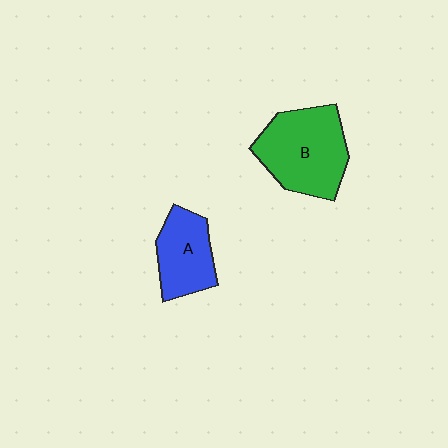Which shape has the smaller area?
Shape A (blue).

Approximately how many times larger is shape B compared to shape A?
Approximately 1.5 times.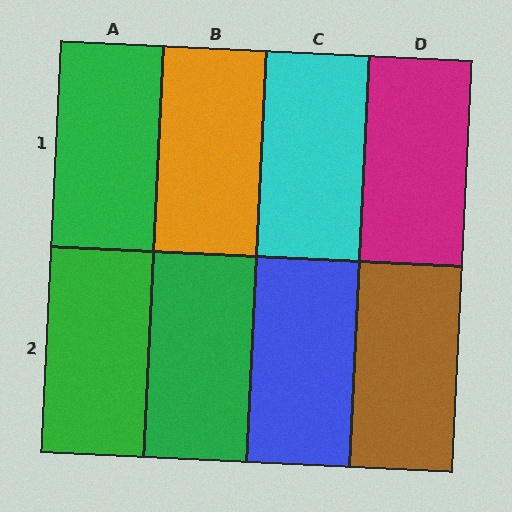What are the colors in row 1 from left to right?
Green, orange, cyan, magenta.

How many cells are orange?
1 cell is orange.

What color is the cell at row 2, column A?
Green.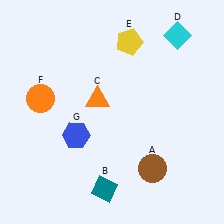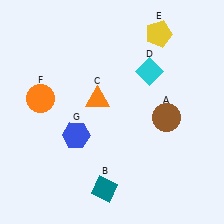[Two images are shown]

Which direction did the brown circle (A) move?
The brown circle (A) moved up.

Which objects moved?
The objects that moved are: the brown circle (A), the cyan diamond (D), the yellow pentagon (E).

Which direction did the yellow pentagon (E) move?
The yellow pentagon (E) moved right.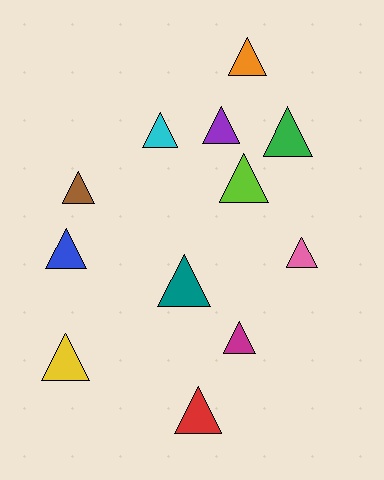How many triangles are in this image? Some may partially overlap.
There are 12 triangles.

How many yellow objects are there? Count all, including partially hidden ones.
There is 1 yellow object.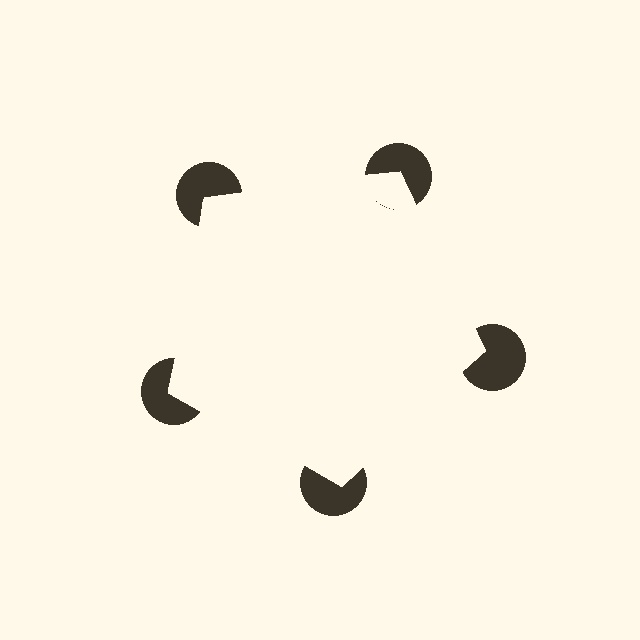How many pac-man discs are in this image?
There are 5 — one at each vertex of the illusory pentagon.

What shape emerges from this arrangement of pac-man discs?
An illusory pentagon — its edges are inferred from the aligned wedge cuts in the pac-man discs, not physically drawn.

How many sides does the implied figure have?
5 sides.